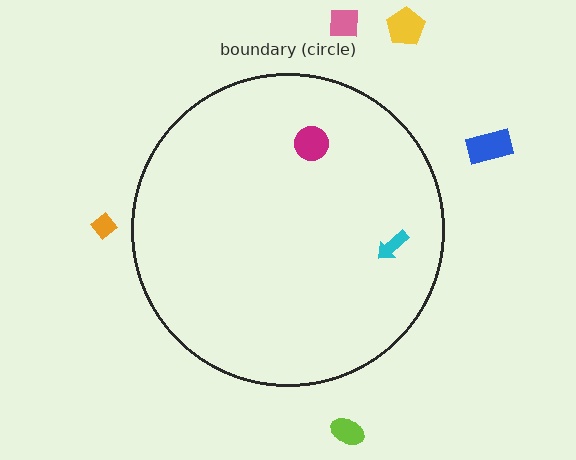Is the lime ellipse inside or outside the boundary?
Outside.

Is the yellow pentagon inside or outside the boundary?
Outside.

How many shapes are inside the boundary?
2 inside, 5 outside.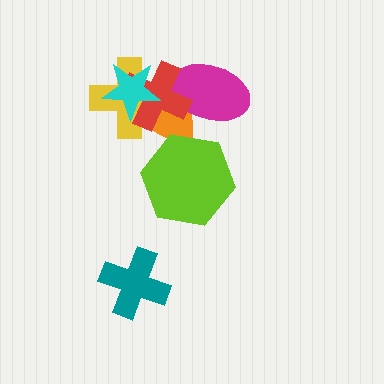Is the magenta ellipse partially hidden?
Yes, it is partially covered by another shape.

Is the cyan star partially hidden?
No, no other shape covers it.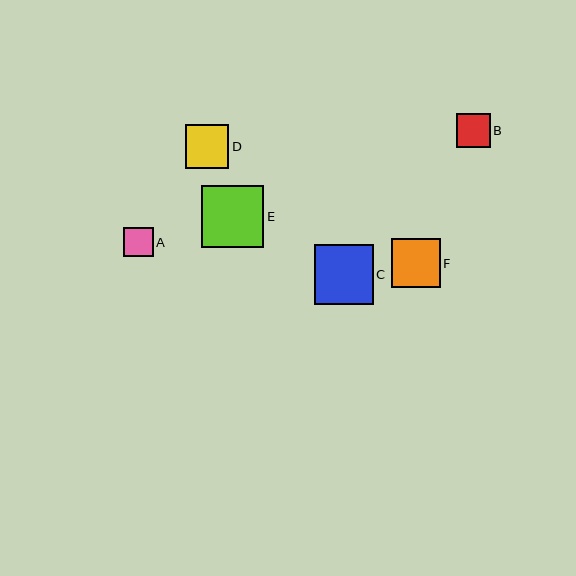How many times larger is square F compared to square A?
Square F is approximately 1.7 times the size of square A.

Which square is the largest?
Square E is the largest with a size of approximately 62 pixels.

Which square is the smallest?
Square A is the smallest with a size of approximately 29 pixels.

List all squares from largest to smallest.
From largest to smallest: E, C, F, D, B, A.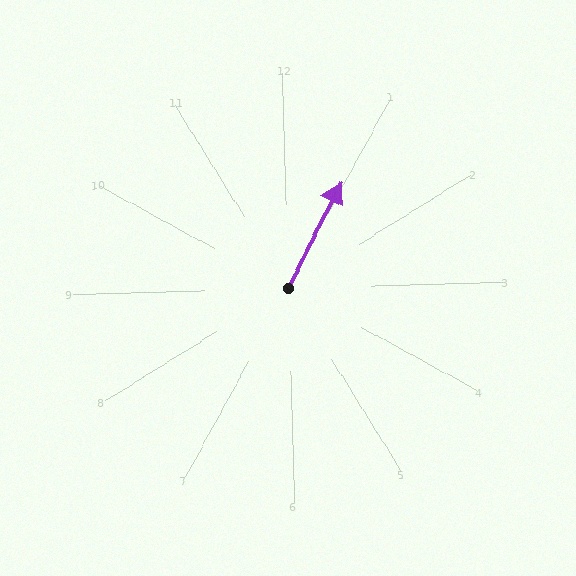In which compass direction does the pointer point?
Northeast.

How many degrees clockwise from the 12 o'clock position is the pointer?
Approximately 28 degrees.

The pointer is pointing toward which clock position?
Roughly 1 o'clock.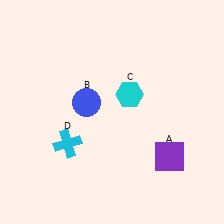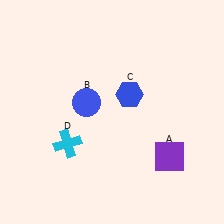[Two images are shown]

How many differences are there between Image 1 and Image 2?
There is 1 difference between the two images.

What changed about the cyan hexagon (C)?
In Image 1, C is cyan. In Image 2, it changed to blue.